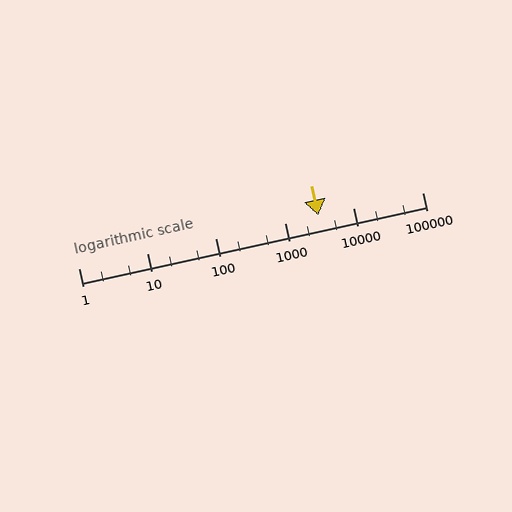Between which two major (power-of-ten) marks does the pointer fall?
The pointer is between 1000 and 10000.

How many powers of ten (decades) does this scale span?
The scale spans 5 decades, from 1 to 100000.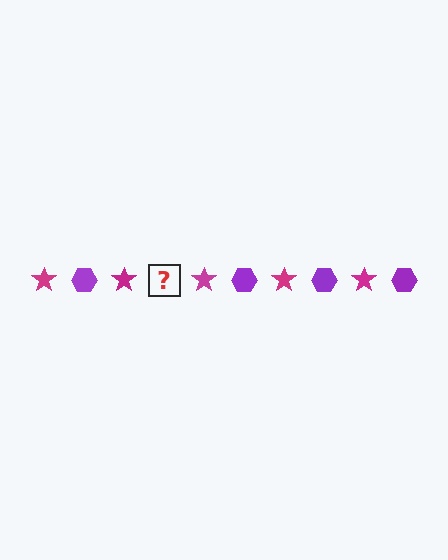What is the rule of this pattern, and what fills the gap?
The rule is that the pattern alternates between magenta star and purple hexagon. The gap should be filled with a purple hexagon.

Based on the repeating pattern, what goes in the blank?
The blank should be a purple hexagon.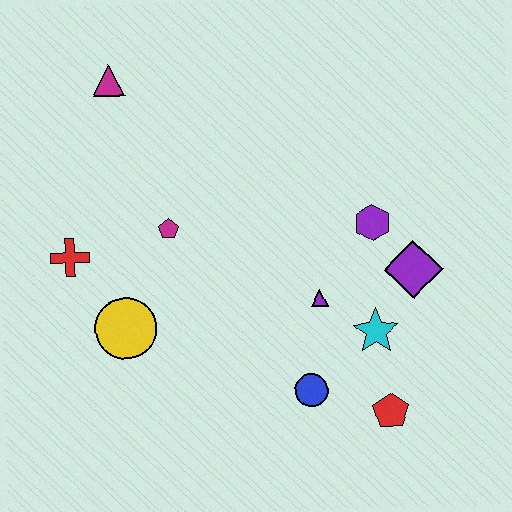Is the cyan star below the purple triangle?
Yes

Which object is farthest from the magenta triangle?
The red pentagon is farthest from the magenta triangle.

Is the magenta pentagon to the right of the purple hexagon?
No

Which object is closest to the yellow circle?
The red cross is closest to the yellow circle.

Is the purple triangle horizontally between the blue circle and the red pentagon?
Yes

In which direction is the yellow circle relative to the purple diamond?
The yellow circle is to the left of the purple diamond.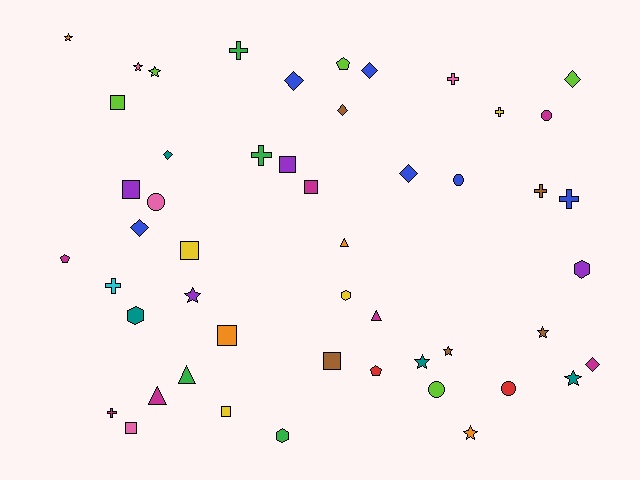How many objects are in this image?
There are 50 objects.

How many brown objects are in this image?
There are 5 brown objects.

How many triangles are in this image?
There are 4 triangles.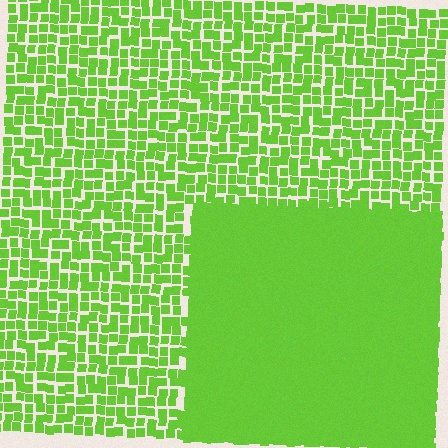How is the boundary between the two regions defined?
The boundary is defined by a change in element density (approximately 2.6x ratio). All elements are the same color, size, and shape.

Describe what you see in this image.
The image contains small lime elements arranged at two different densities. A rectangle-shaped region is visible where the elements are more densely packed than the surrounding area.